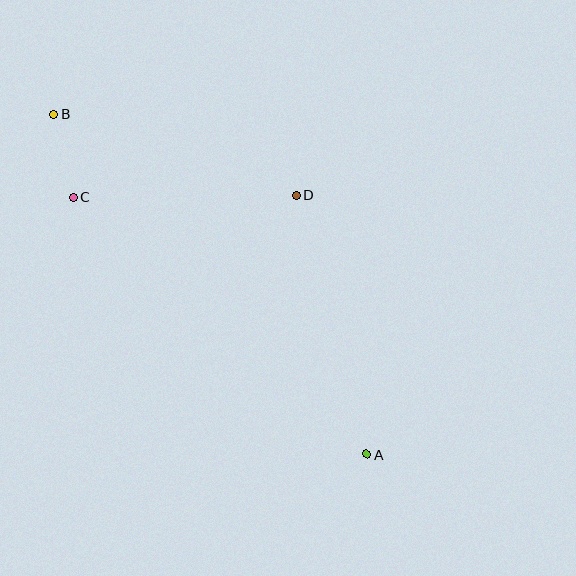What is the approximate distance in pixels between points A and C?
The distance between A and C is approximately 390 pixels.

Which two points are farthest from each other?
Points A and B are farthest from each other.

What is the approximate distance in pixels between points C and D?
The distance between C and D is approximately 223 pixels.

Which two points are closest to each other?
Points B and C are closest to each other.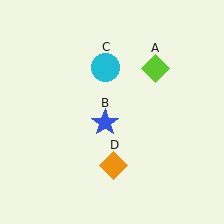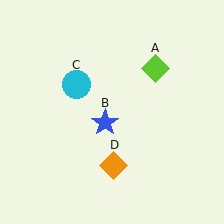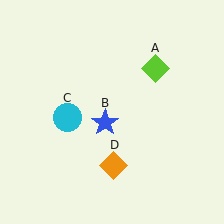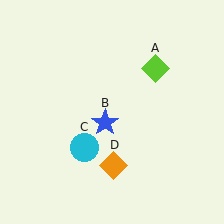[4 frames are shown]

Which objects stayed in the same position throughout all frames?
Lime diamond (object A) and blue star (object B) and orange diamond (object D) remained stationary.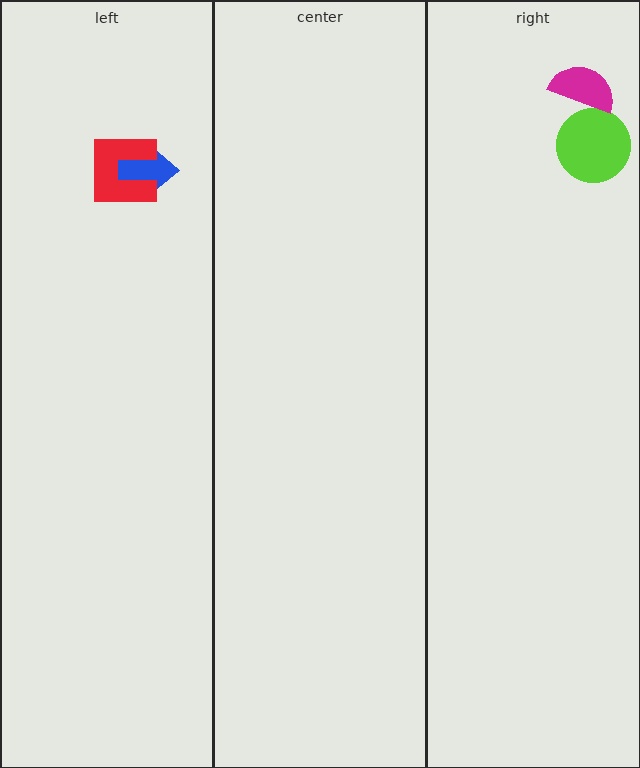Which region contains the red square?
The left region.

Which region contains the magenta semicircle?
The right region.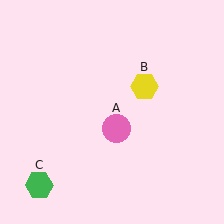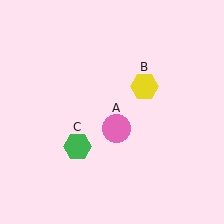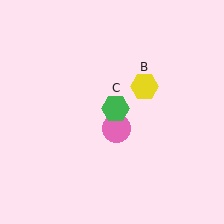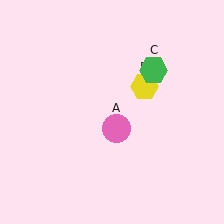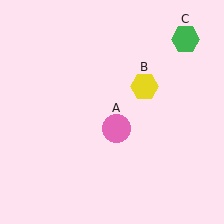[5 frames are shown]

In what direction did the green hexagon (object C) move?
The green hexagon (object C) moved up and to the right.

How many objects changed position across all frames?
1 object changed position: green hexagon (object C).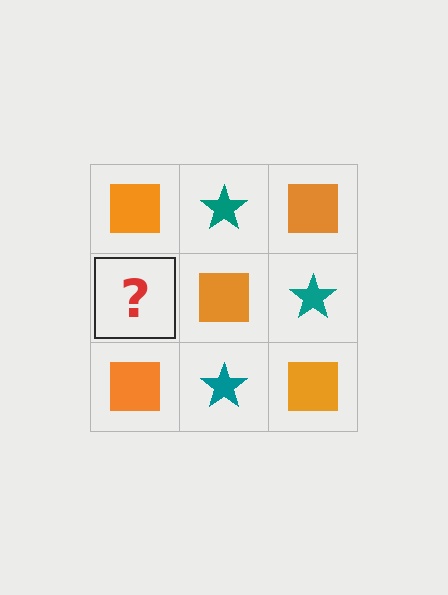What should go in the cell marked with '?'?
The missing cell should contain a teal star.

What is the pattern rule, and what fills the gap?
The rule is that it alternates orange square and teal star in a checkerboard pattern. The gap should be filled with a teal star.